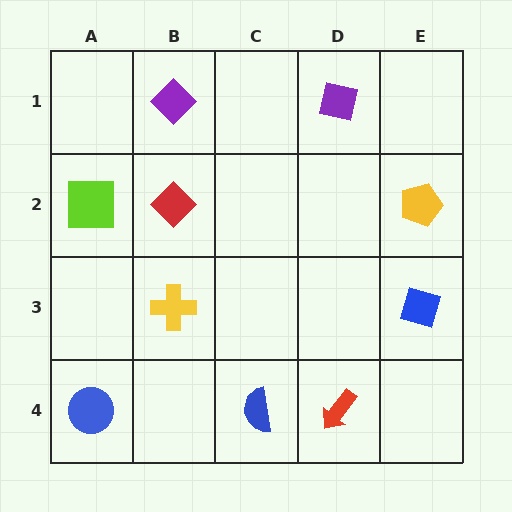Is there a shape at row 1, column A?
No, that cell is empty.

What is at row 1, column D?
A purple square.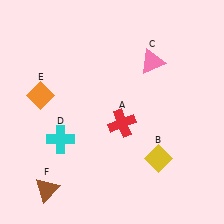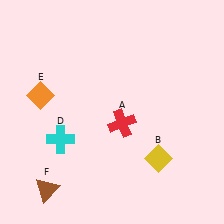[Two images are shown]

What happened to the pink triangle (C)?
The pink triangle (C) was removed in Image 2. It was in the top-right area of Image 1.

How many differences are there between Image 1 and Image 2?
There is 1 difference between the two images.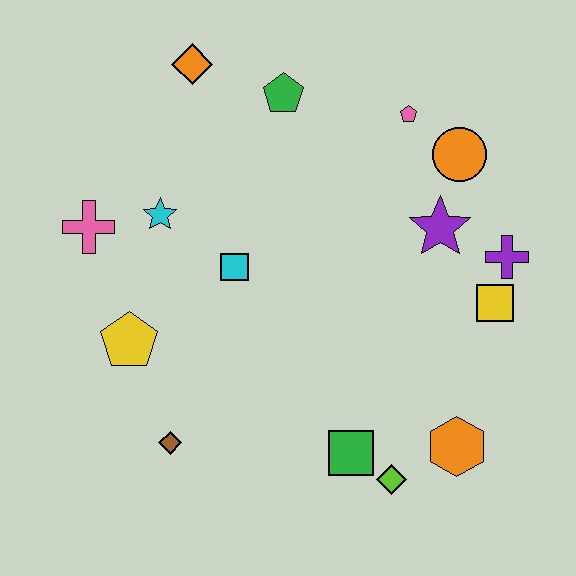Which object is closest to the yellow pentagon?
The brown diamond is closest to the yellow pentagon.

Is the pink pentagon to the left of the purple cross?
Yes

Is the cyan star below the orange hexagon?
No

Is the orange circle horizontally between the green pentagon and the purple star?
No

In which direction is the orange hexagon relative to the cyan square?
The orange hexagon is to the right of the cyan square.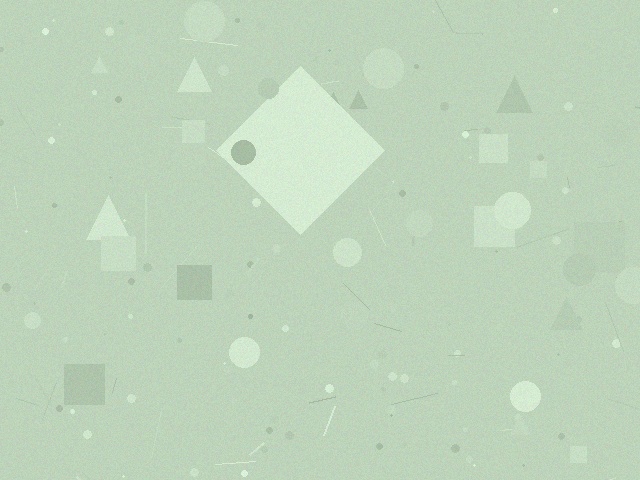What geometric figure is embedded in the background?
A diamond is embedded in the background.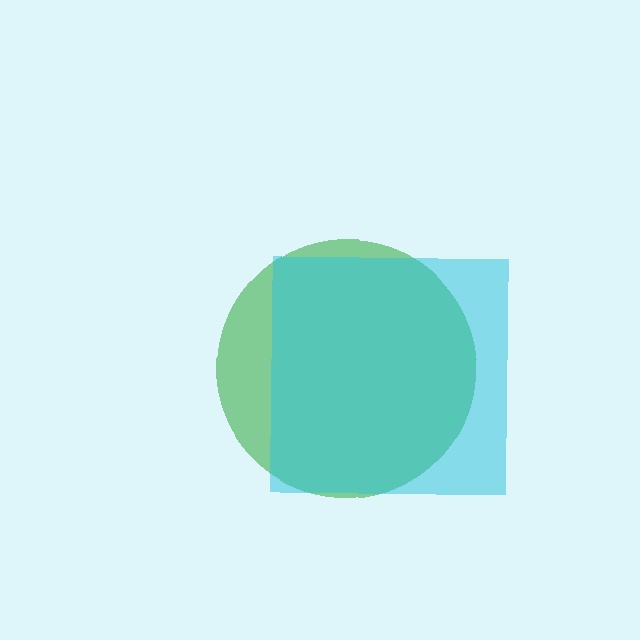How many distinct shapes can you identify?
There are 2 distinct shapes: a green circle, a cyan square.